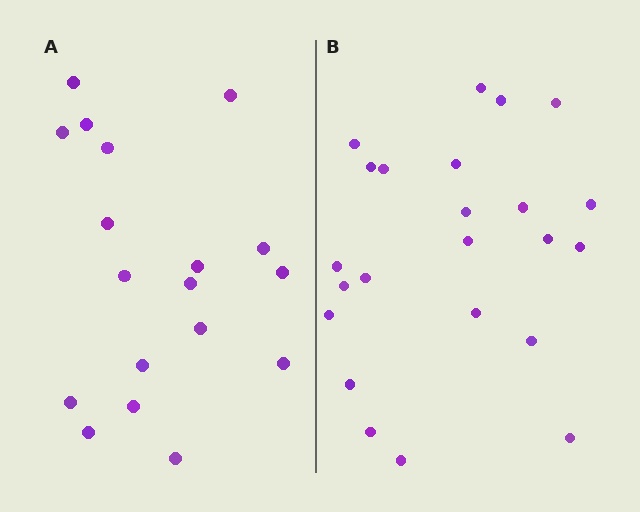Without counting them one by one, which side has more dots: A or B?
Region B (the right region) has more dots.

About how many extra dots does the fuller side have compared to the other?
Region B has about 5 more dots than region A.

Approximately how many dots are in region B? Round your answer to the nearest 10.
About 20 dots. (The exact count is 23, which rounds to 20.)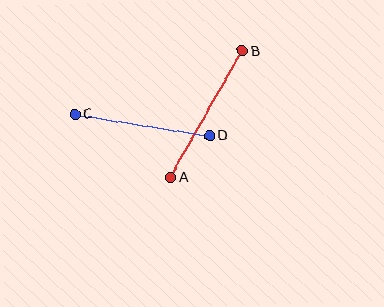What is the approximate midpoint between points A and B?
The midpoint is at approximately (206, 114) pixels.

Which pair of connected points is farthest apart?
Points A and B are farthest apart.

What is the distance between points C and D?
The distance is approximately 136 pixels.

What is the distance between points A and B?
The distance is approximately 145 pixels.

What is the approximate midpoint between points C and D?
The midpoint is at approximately (142, 125) pixels.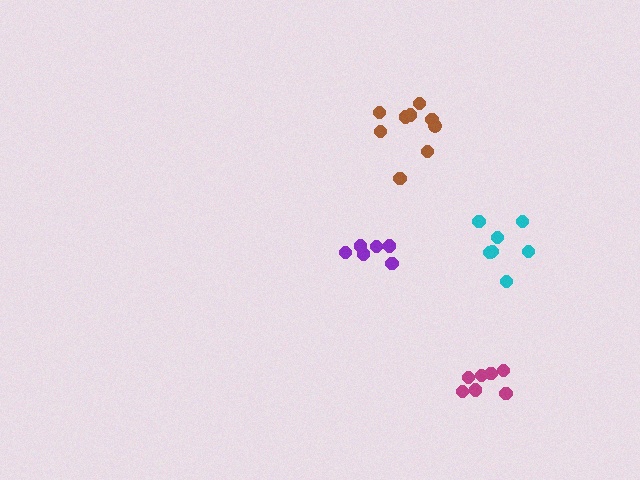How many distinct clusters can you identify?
There are 4 distinct clusters.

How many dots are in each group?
Group 1: 9 dots, Group 2: 7 dots, Group 3: 6 dots, Group 4: 7 dots (29 total).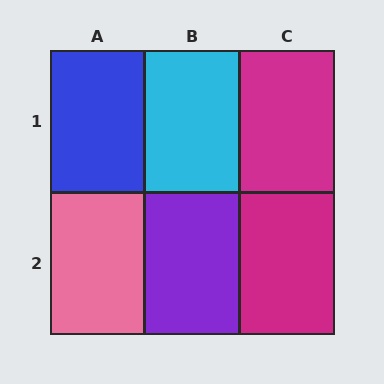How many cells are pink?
1 cell is pink.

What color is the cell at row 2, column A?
Pink.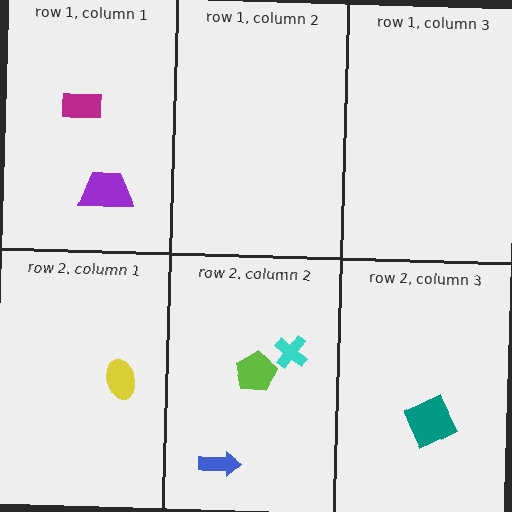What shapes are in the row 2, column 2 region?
The blue arrow, the cyan cross, the lime pentagon.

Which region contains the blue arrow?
The row 2, column 2 region.